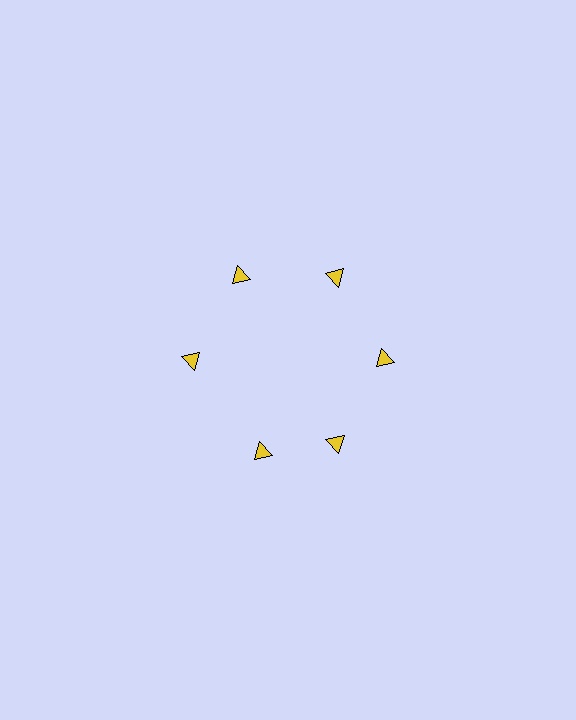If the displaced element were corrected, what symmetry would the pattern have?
It would have 6-fold rotational symmetry — the pattern would map onto itself every 60 degrees.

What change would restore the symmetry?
The symmetry would be restored by rotating it back into even spacing with its neighbors so that all 6 triangles sit at equal angles and equal distance from the center.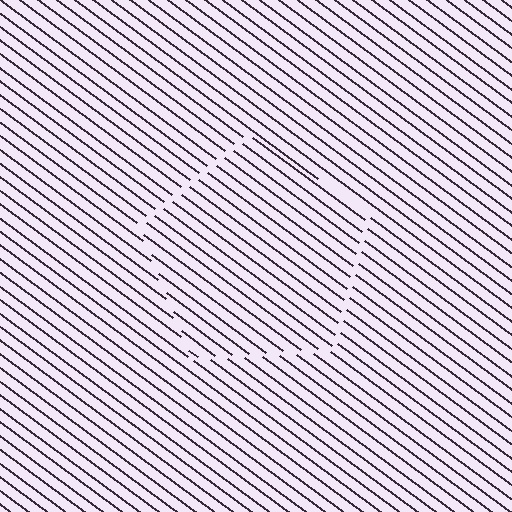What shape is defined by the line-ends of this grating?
An illusory pentagon. The interior of the shape contains the same grating, shifted by half a period — the contour is defined by the phase discontinuity where line-ends from the inner and outer gratings abut.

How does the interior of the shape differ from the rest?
The interior of the shape contains the same grating, shifted by half a period — the contour is defined by the phase discontinuity where line-ends from the inner and outer gratings abut.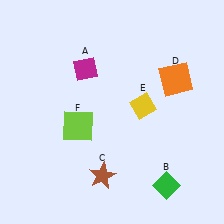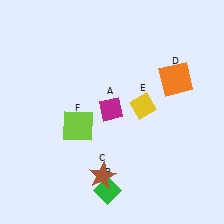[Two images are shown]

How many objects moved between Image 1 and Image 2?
2 objects moved between the two images.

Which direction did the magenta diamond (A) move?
The magenta diamond (A) moved down.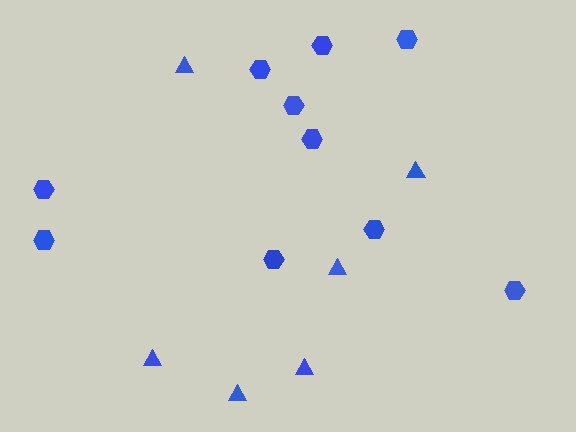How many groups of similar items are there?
There are 2 groups: one group of hexagons (10) and one group of triangles (6).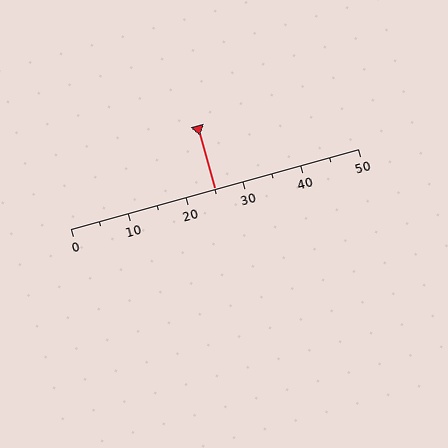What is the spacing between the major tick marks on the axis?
The major ticks are spaced 10 apart.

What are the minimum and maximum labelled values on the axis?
The axis runs from 0 to 50.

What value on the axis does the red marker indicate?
The marker indicates approximately 25.